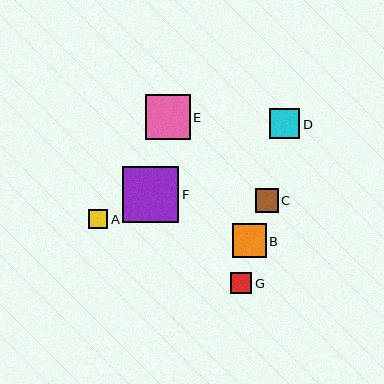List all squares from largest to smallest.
From largest to smallest: F, E, B, D, C, G, A.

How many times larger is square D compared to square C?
Square D is approximately 1.3 times the size of square C.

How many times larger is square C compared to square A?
Square C is approximately 1.2 times the size of square A.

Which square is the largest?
Square F is the largest with a size of approximately 56 pixels.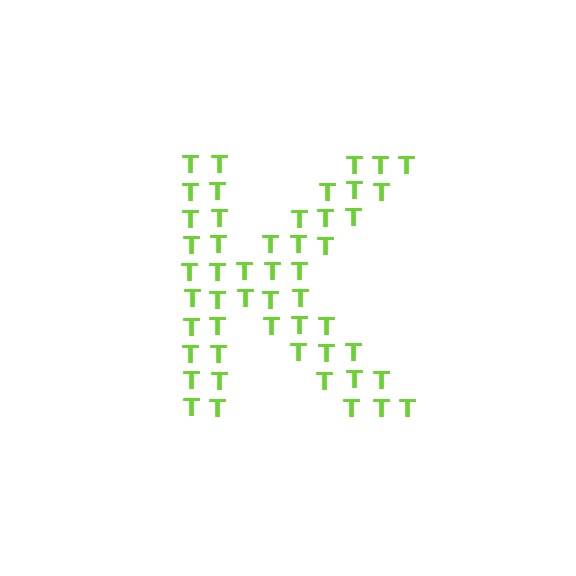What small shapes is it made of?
It is made of small letter T's.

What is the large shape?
The large shape is the letter K.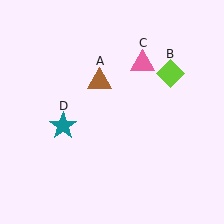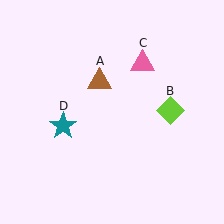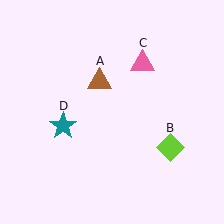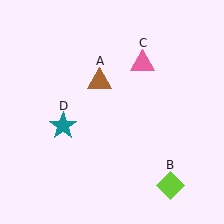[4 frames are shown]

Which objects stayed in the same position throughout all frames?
Brown triangle (object A) and pink triangle (object C) and teal star (object D) remained stationary.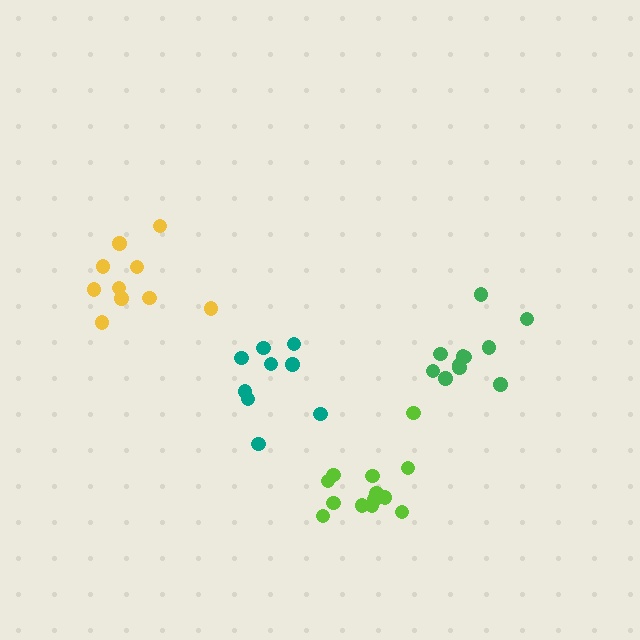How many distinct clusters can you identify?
There are 4 distinct clusters.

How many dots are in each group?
Group 1: 10 dots, Group 2: 11 dots, Group 3: 9 dots, Group 4: 13 dots (43 total).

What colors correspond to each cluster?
The clusters are colored: yellow, green, teal, lime.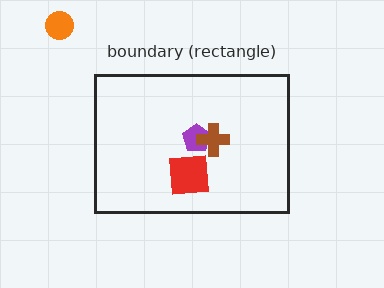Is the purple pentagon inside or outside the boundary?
Inside.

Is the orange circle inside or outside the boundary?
Outside.